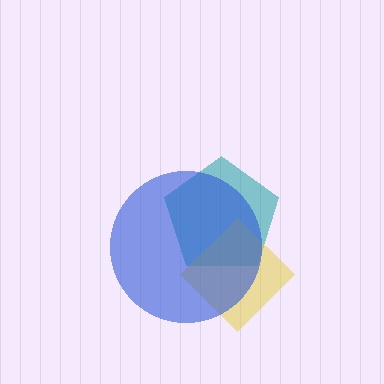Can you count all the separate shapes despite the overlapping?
Yes, there are 3 separate shapes.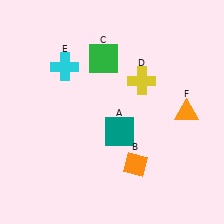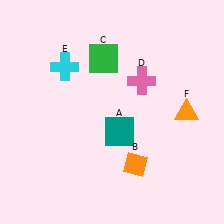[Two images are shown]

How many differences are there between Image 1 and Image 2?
There is 1 difference between the two images.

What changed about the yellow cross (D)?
In Image 1, D is yellow. In Image 2, it changed to pink.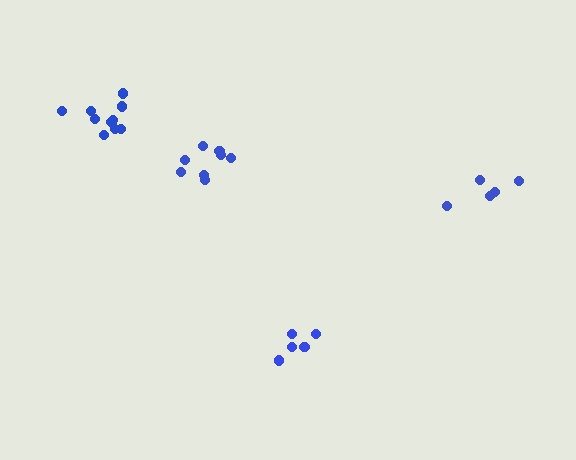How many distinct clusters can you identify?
There are 4 distinct clusters.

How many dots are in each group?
Group 1: 10 dots, Group 2: 5 dots, Group 3: 5 dots, Group 4: 8 dots (28 total).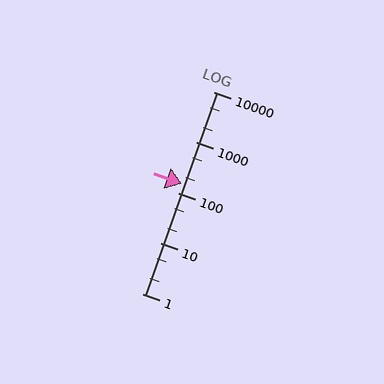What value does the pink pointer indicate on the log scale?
The pointer indicates approximately 150.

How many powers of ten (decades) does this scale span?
The scale spans 4 decades, from 1 to 10000.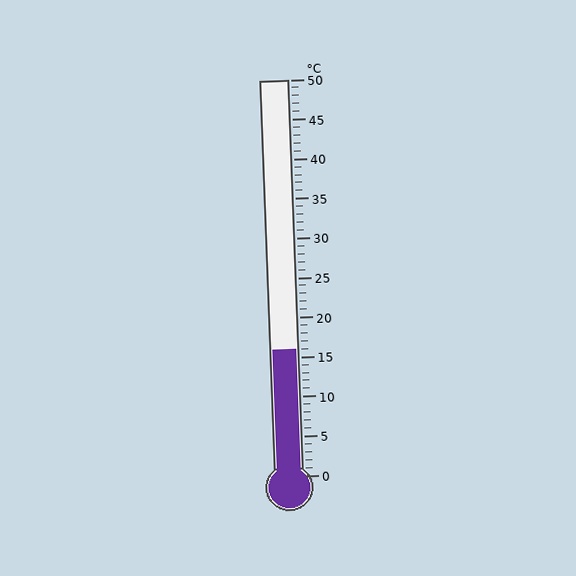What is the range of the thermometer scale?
The thermometer scale ranges from 0°C to 50°C.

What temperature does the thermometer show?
The thermometer shows approximately 16°C.